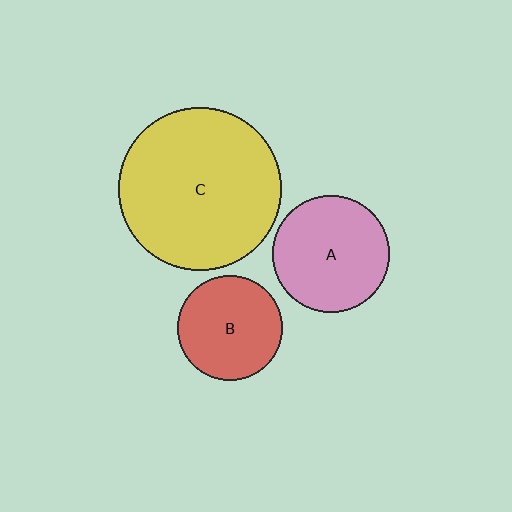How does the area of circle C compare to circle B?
Approximately 2.4 times.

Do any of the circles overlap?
No, none of the circles overlap.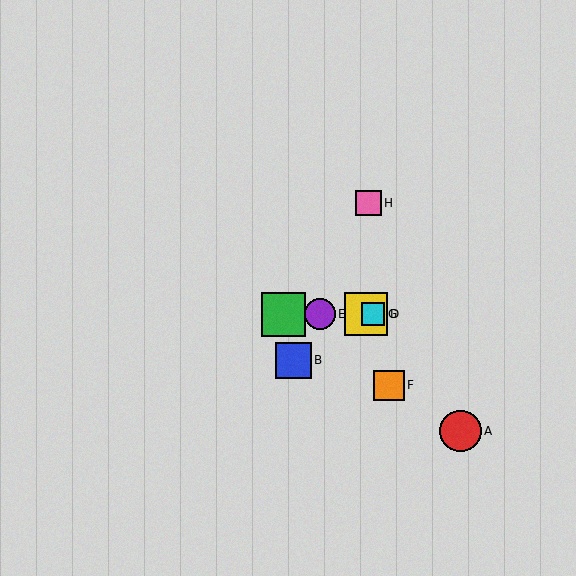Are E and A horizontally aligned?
No, E is at y≈314 and A is at y≈431.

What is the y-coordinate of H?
Object H is at y≈203.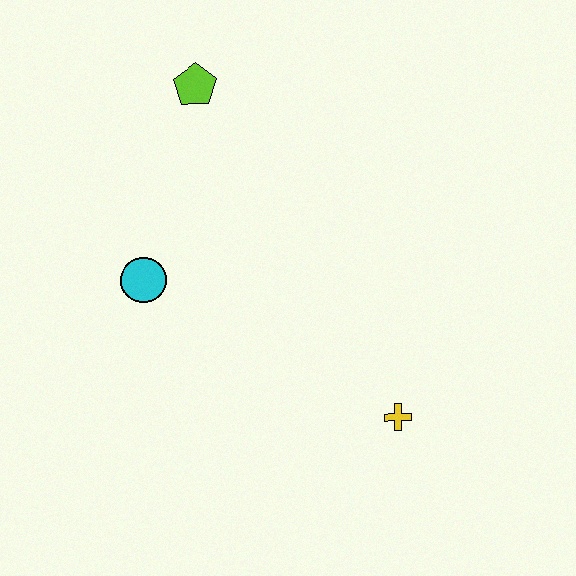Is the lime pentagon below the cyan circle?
No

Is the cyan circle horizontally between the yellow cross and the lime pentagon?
No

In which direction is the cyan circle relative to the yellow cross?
The cyan circle is to the left of the yellow cross.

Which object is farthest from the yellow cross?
The lime pentagon is farthest from the yellow cross.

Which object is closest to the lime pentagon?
The cyan circle is closest to the lime pentagon.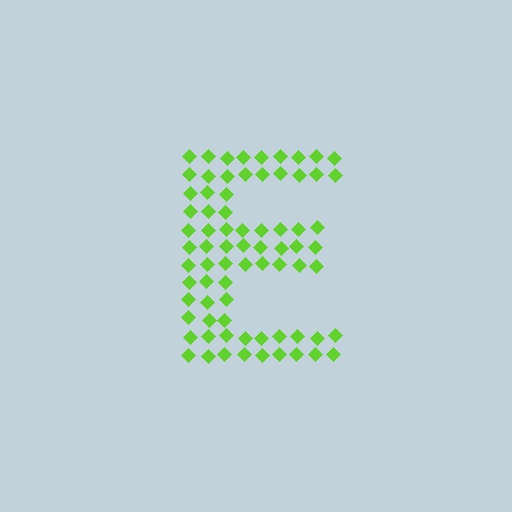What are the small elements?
The small elements are diamonds.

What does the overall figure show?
The overall figure shows the letter E.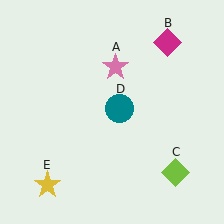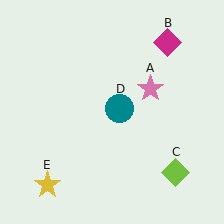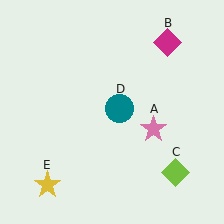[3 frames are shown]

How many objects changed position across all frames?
1 object changed position: pink star (object A).